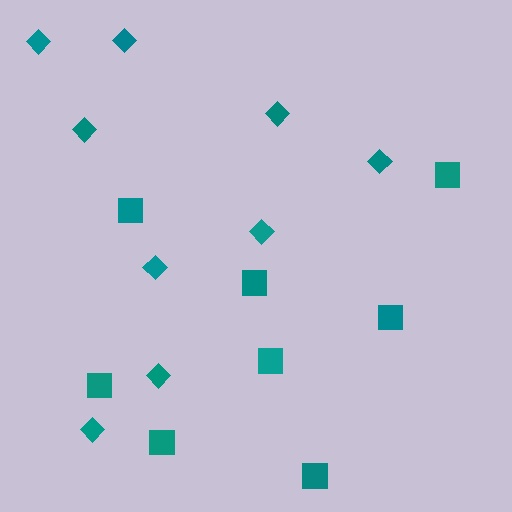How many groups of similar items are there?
There are 2 groups: one group of squares (8) and one group of diamonds (9).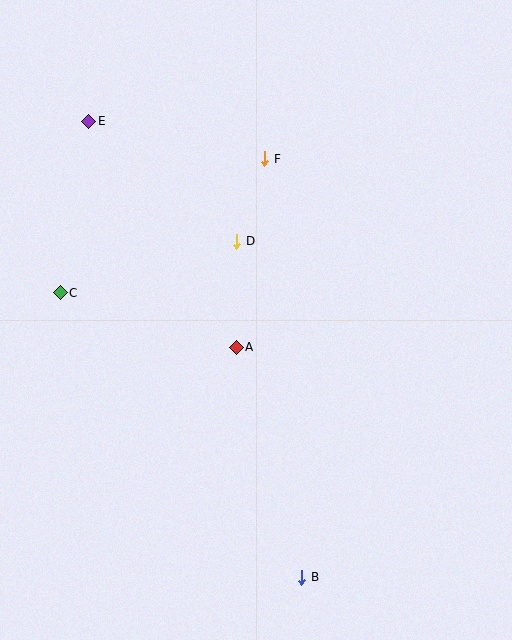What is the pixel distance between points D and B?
The distance between D and B is 342 pixels.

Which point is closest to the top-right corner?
Point F is closest to the top-right corner.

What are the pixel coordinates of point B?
Point B is at (302, 577).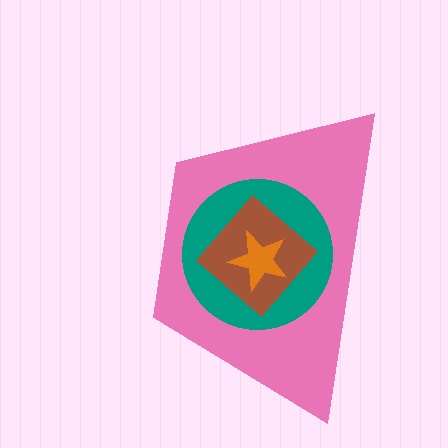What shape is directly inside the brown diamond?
The orange star.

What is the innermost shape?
The orange star.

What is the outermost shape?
The pink trapezoid.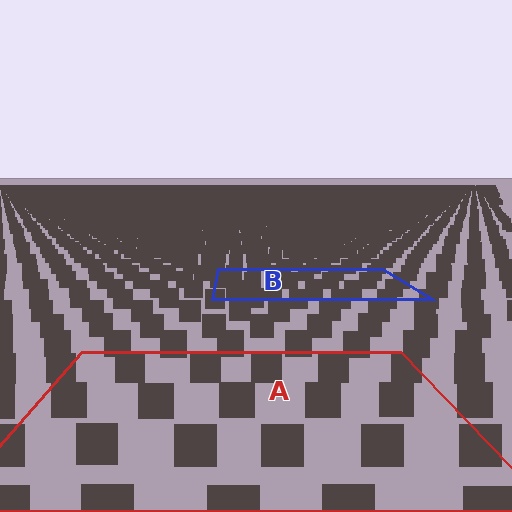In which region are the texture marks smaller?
The texture marks are smaller in region B, because it is farther away.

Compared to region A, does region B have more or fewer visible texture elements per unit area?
Region B has more texture elements per unit area — they are packed more densely because it is farther away.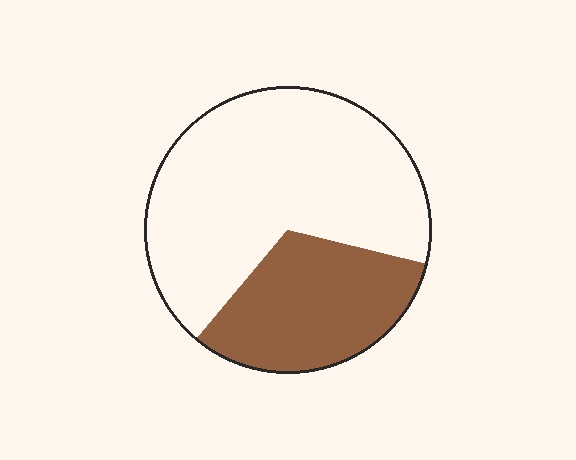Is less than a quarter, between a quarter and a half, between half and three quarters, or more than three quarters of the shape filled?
Between a quarter and a half.